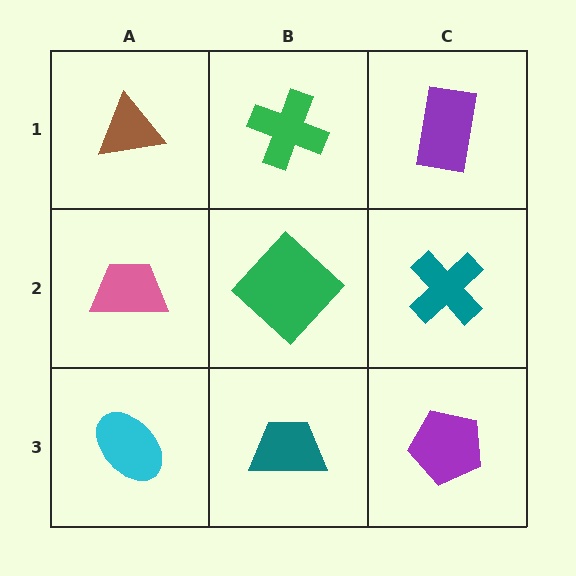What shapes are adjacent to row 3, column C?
A teal cross (row 2, column C), a teal trapezoid (row 3, column B).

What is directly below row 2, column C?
A purple pentagon.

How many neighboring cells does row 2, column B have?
4.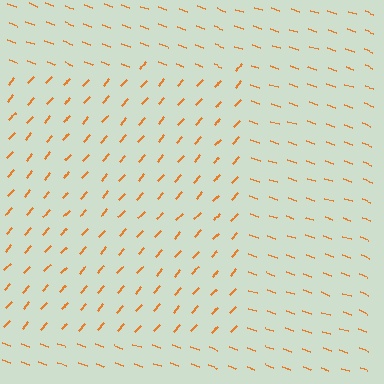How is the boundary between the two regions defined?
The boundary is defined purely by a change in line orientation (approximately 68 degrees difference). All lines are the same color and thickness.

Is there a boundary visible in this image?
Yes, there is a texture boundary formed by a change in line orientation.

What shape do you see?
I see a rectangle.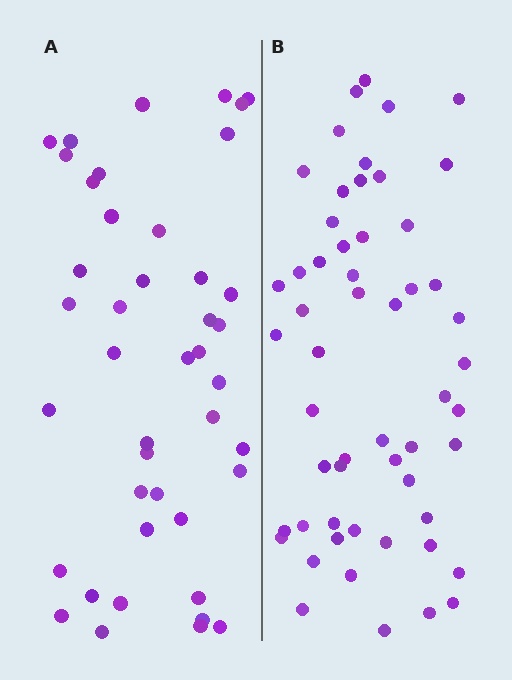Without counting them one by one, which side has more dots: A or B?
Region B (the right region) has more dots.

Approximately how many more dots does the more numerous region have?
Region B has roughly 12 or so more dots than region A.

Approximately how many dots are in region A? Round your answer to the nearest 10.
About 40 dots. (The exact count is 43, which rounds to 40.)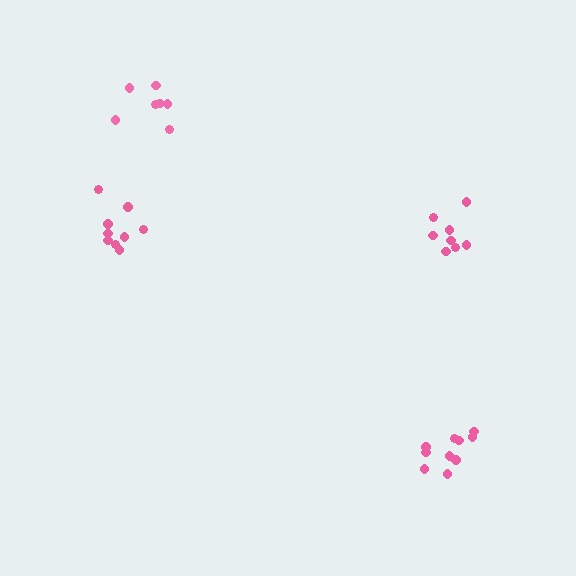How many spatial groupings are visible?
There are 4 spatial groupings.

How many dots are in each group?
Group 1: 8 dots, Group 2: 10 dots, Group 3: 7 dots, Group 4: 9 dots (34 total).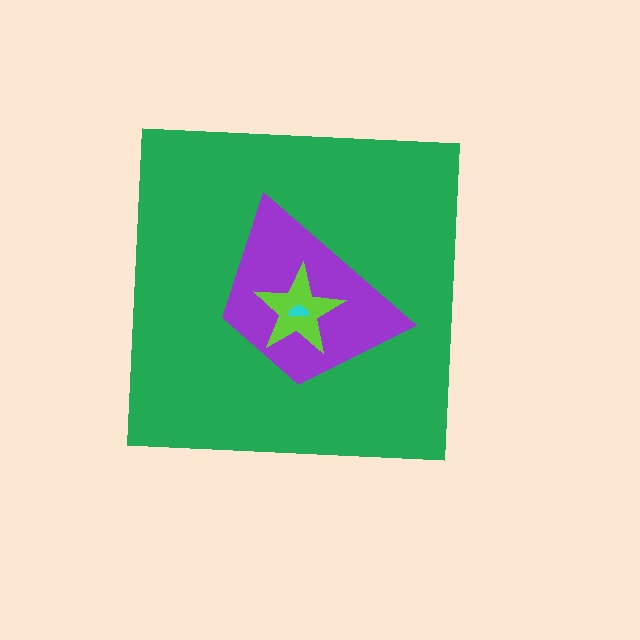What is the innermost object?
The cyan semicircle.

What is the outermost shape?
The green square.